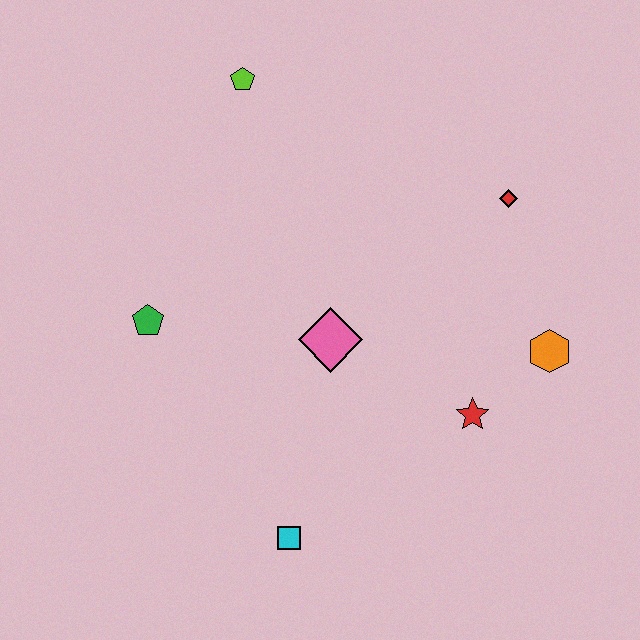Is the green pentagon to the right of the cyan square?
No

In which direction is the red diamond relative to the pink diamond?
The red diamond is to the right of the pink diamond.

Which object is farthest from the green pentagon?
The orange hexagon is farthest from the green pentagon.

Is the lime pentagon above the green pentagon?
Yes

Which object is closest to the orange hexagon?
The red star is closest to the orange hexagon.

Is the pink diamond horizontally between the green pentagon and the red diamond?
Yes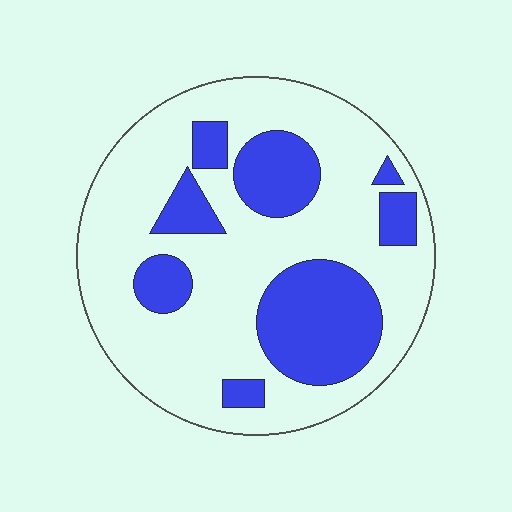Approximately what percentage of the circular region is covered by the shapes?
Approximately 30%.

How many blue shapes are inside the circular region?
8.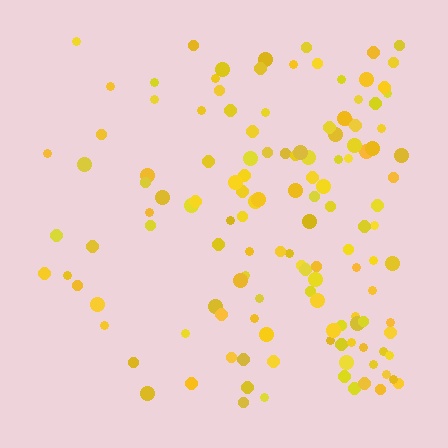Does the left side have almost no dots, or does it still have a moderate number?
Still a moderate number, just noticeably fewer than the right.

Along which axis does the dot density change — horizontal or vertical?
Horizontal.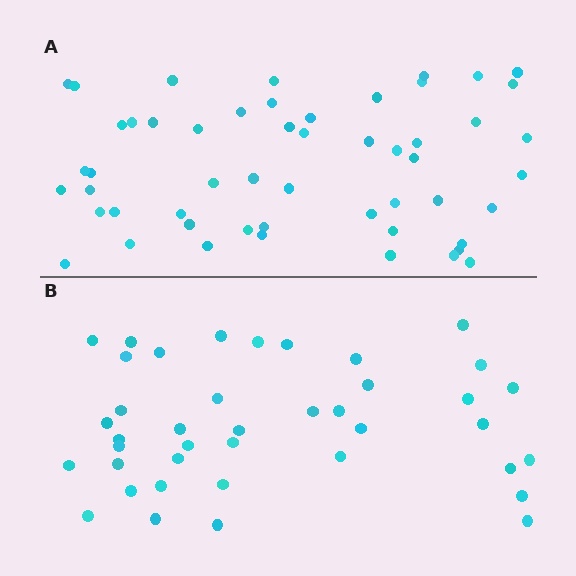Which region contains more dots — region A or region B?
Region A (the top region) has more dots.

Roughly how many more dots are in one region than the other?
Region A has approximately 15 more dots than region B.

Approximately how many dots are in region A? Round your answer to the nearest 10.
About 50 dots. (The exact count is 53, which rounds to 50.)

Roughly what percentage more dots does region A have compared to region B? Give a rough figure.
About 30% more.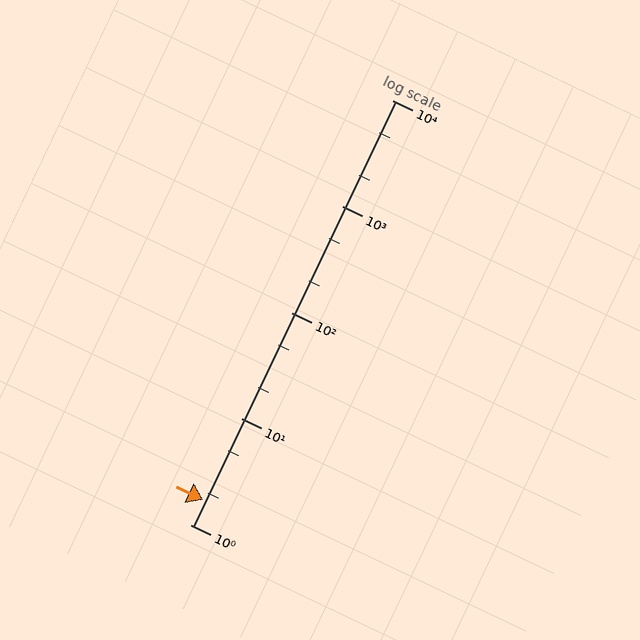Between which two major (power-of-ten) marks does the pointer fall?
The pointer is between 1 and 10.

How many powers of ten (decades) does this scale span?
The scale spans 4 decades, from 1 to 10000.